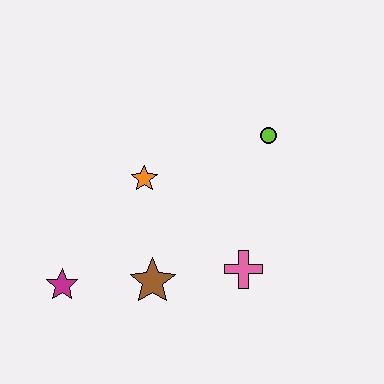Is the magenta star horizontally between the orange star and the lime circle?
No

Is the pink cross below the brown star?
No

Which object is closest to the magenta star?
The brown star is closest to the magenta star.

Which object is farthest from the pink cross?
The magenta star is farthest from the pink cross.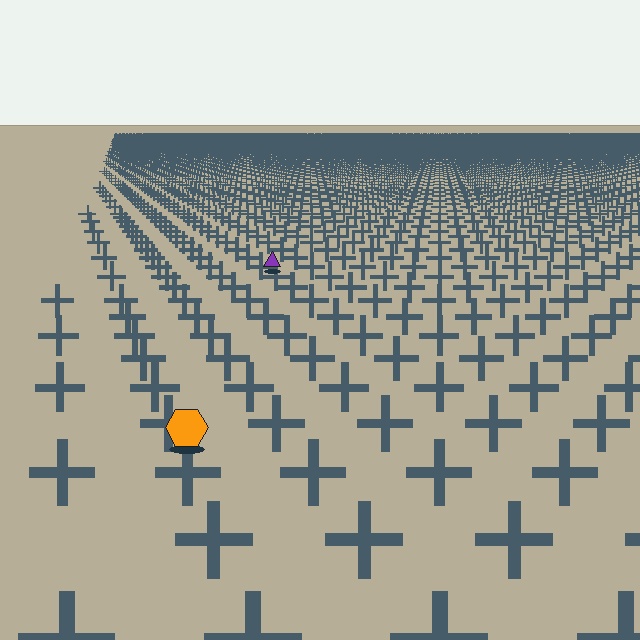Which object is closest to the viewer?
The orange hexagon is closest. The texture marks near it are larger and more spread out.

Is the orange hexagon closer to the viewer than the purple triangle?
Yes. The orange hexagon is closer — you can tell from the texture gradient: the ground texture is coarser near it.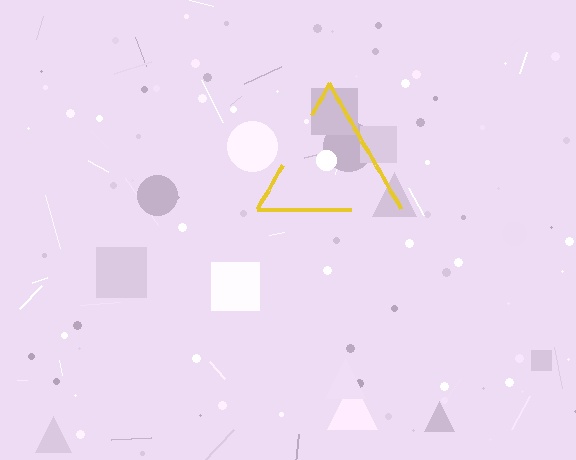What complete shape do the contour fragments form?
The contour fragments form a triangle.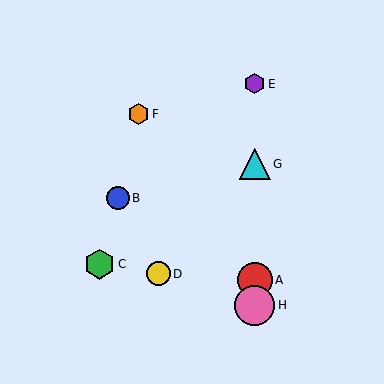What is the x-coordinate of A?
Object A is at x≈255.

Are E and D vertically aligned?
No, E is at x≈255 and D is at x≈159.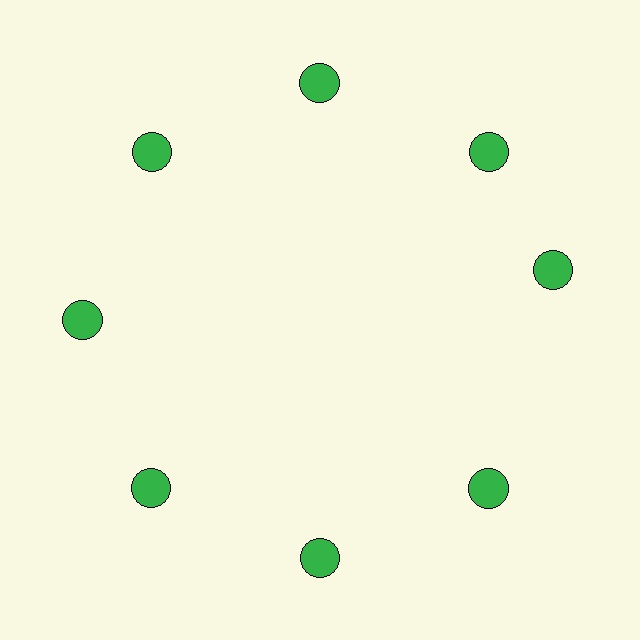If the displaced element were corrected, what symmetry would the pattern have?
It would have 8-fold rotational symmetry — the pattern would map onto itself every 45 degrees.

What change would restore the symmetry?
The symmetry would be restored by rotating it back into even spacing with its neighbors so that all 8 circles sit at equal angles and equal distance from the center.